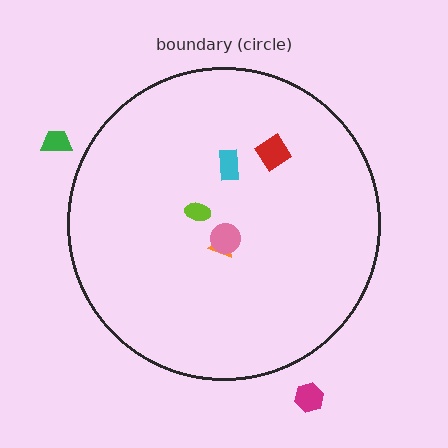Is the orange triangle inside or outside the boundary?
Inside.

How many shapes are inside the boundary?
5 inside, 2 outside.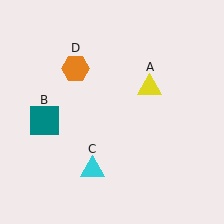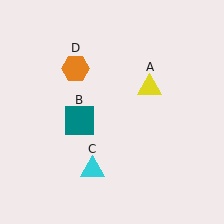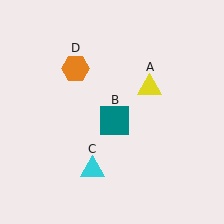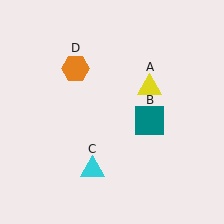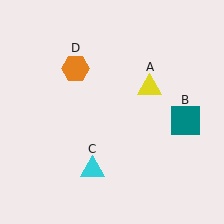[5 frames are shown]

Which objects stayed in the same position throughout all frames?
Yellow triangle (object A) and cyan triangle (object C) and orange hexagon (object D) remained stationary.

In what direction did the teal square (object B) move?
The teal square (object B) moved right.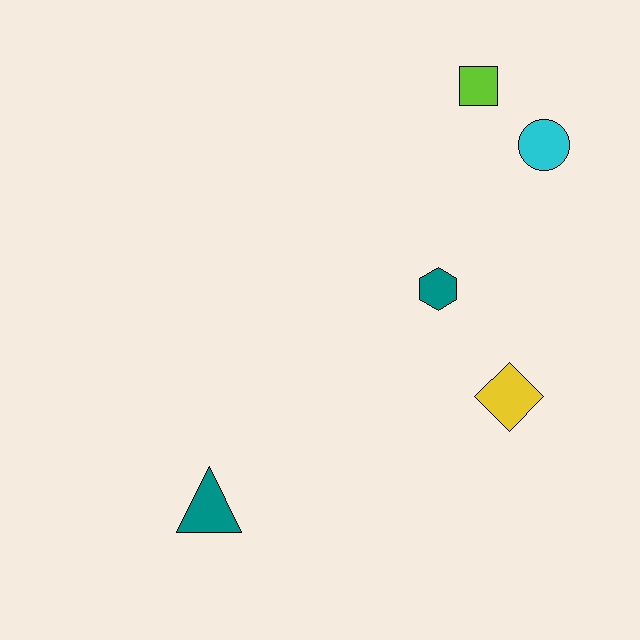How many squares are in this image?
There is 1 square.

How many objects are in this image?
There are 5 objects.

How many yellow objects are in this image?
There is 1 yellow object.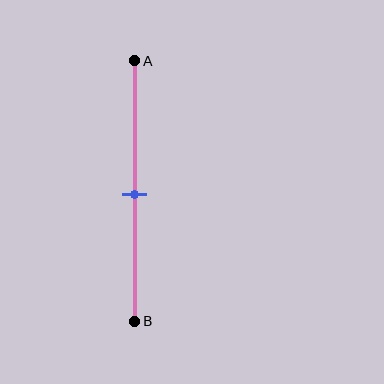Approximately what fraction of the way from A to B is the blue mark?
The blue mark is approximately 50% of the way from A to B.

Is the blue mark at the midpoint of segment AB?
Yes, the mark is approximately at the midpoint.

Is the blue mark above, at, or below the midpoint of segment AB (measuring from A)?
The blue mark is approximately at the midpoint of segment AB.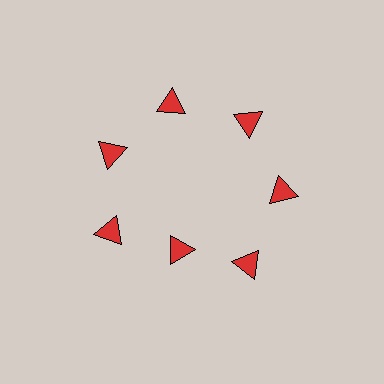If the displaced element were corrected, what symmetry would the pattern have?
It would have 7-fold rotational symmetry — the pattern would map onto itself every 51 degrees.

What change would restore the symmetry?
The symmetry would be restored by moving it outward, back onto the ring so that all 7 triangles sit at equal angles and equal distance from the center.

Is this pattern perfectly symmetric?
No. The 7 red triangles are arranged in a ring, but one element near the 6 o'clock position is pulled inward toward the center, breaking the 7-fold rotational symmetry.